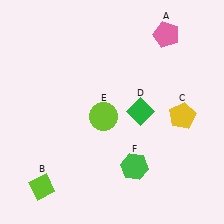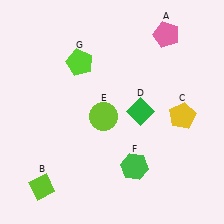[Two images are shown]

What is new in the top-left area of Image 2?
A lime pentagon (G) was added in the top-left area of Image 2.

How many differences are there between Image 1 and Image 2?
There is 1 difference between the two images.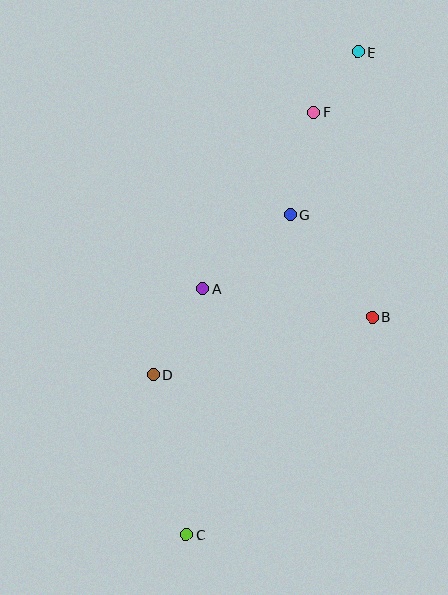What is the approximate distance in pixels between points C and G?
The distance between C and G is approximately 337 pixels.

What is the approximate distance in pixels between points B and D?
The distance between B and D is approximately 226 pixels.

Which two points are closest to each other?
Points E and F are closest to each other.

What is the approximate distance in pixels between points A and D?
The distance between A and D is approximately 100 pixels.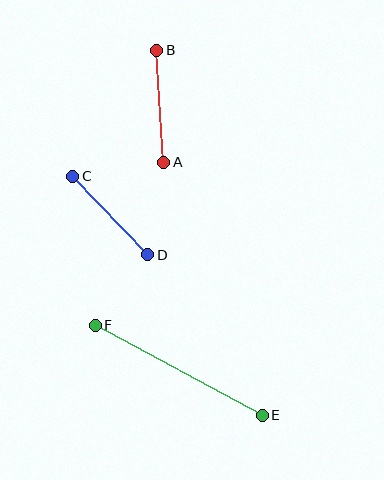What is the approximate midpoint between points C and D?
The midpoint is at approximately (110, 216) pixels.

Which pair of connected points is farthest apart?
Points E and F are farthest apart.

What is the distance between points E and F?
The distance is approximately 190 pixels.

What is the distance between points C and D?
The distance is approximately 109 pixels.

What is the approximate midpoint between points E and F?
The midpoint is at approximately (179, 370) pixels.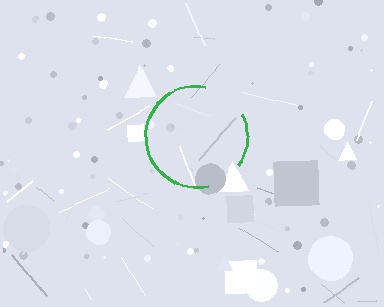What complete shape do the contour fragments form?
The contour fragments form a circle.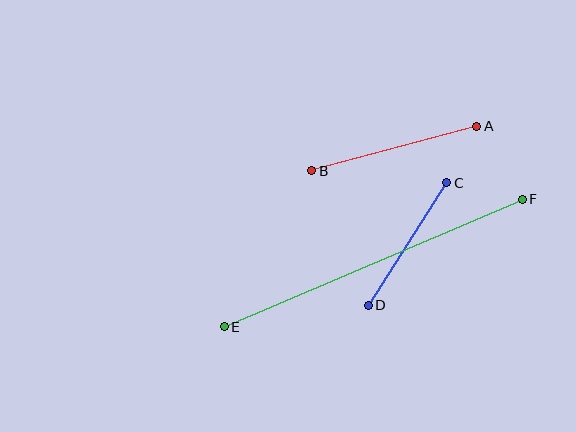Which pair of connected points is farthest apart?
Points E and F are farthest apart.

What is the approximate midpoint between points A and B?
The midpoint is at approximately (394, 148) pixels.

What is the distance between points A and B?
The distance is approximately 171 pixels.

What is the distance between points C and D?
The distance is approximately 145 pixels.